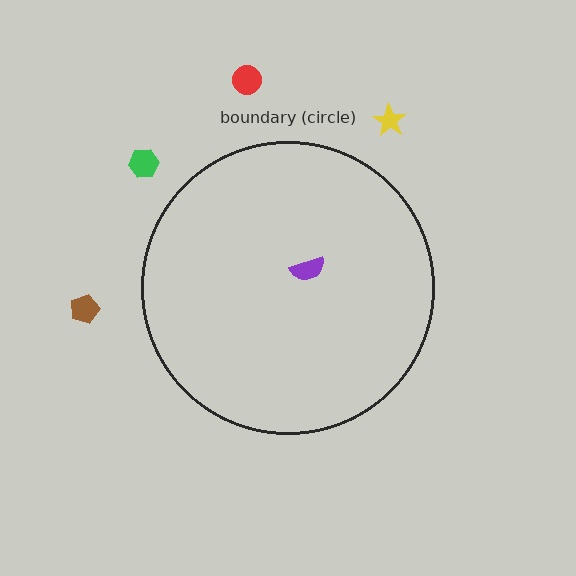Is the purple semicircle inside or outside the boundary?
Inside.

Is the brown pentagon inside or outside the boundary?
Outside.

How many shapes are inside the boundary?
1 inside, 4 outside.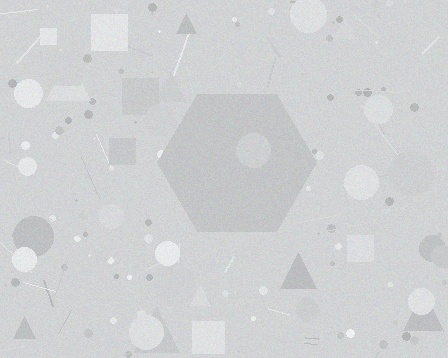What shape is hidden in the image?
A hexagon is hidden in the image.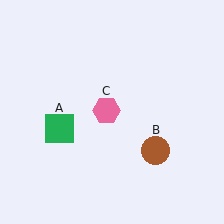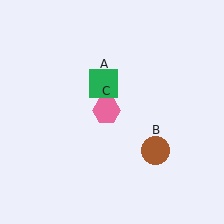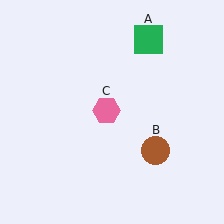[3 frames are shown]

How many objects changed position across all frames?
1 object changed position: green square (object A).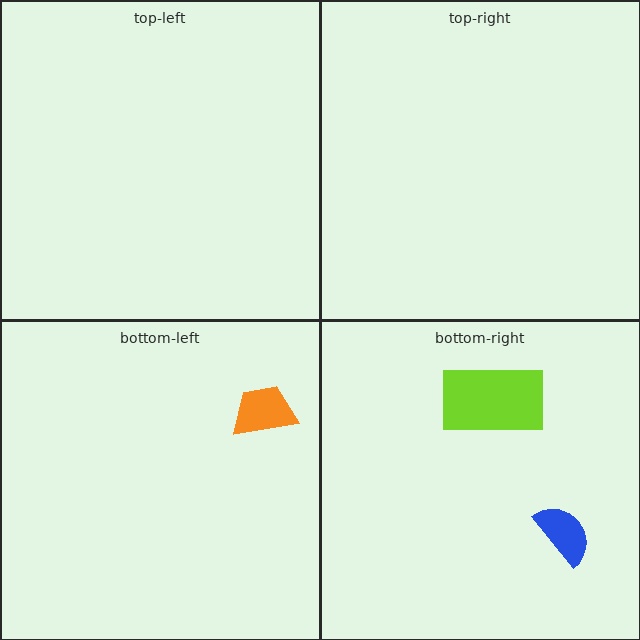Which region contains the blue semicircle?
The bottom-right region.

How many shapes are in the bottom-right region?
2.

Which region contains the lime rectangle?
The bottom-right region.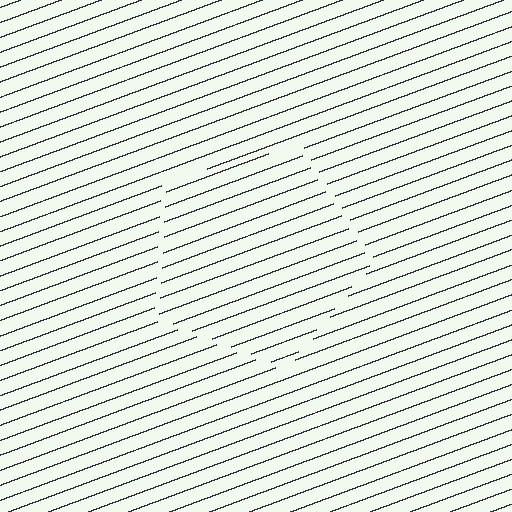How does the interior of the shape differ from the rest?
The interior of the shape contains the same grating, shifted by half a period — the contour is defined by the phase discontinuity where line-ends from the inner and outer gratings abut.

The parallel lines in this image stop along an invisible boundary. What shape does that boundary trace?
An illusory pentagon. The interior of the shape contains the same grating, shifted by half a period — the contour is defined by the phase discontinuity where line-ends from the inner and outer gratings abut.